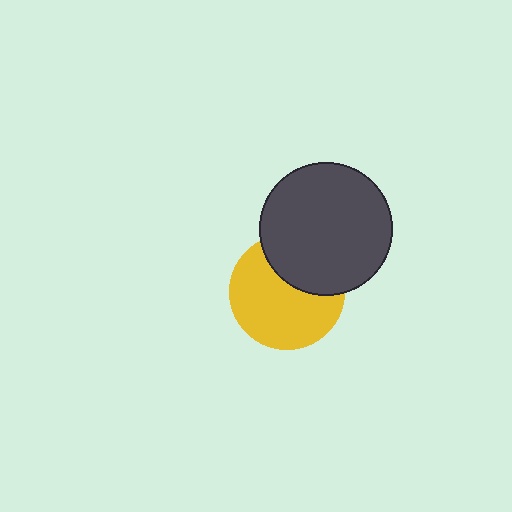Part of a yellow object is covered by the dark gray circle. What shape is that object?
It is a circle.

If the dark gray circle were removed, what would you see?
You would see the complete yellow circle.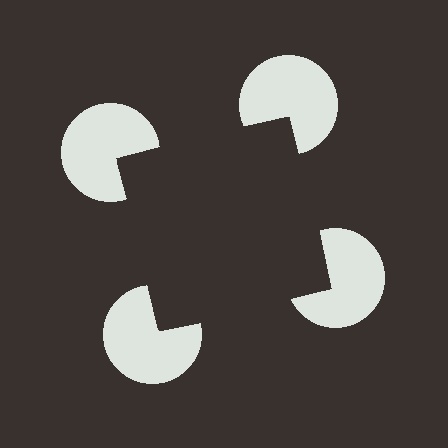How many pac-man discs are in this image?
There are 4 — one at each vertex of the illusory square.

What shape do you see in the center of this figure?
An illusory square — its edges are inferred from the aligned wedge cuts in the pac-man discs, not physically drawn.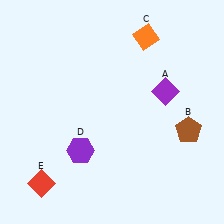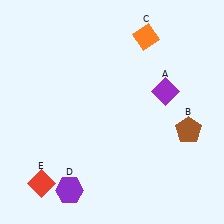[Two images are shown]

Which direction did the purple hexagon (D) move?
The purple hexagon (D) moved down.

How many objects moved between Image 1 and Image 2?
1 object moved between the two images.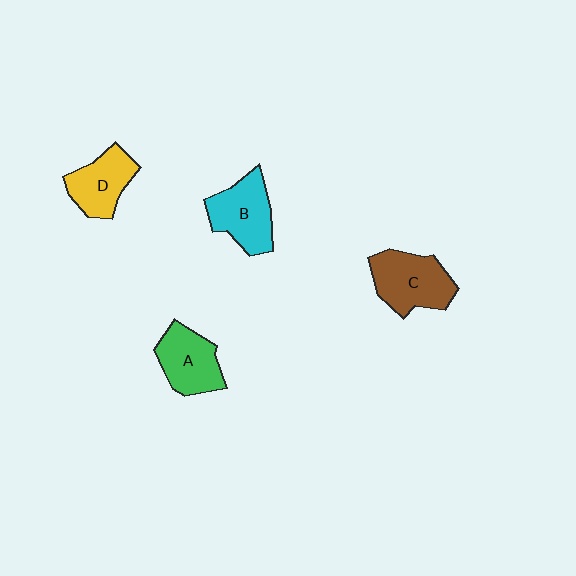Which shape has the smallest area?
Shape D (yellow).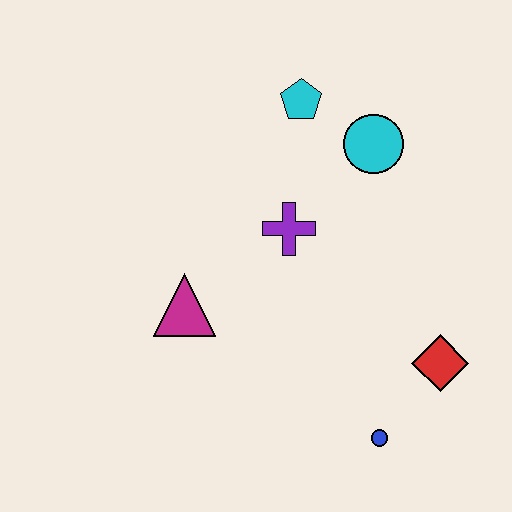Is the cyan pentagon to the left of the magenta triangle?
No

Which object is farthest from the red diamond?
The cyan pentagon is farthest from the red diamond.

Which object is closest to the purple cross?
The cyan circle is closest to the purple cross.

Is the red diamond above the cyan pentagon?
No